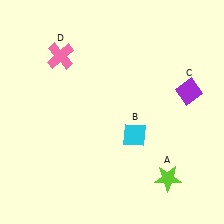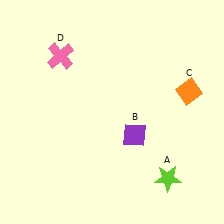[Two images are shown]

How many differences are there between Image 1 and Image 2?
There are 2 differences between the two images.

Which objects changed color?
B changed from cyan to purple. C changed from purple to orange.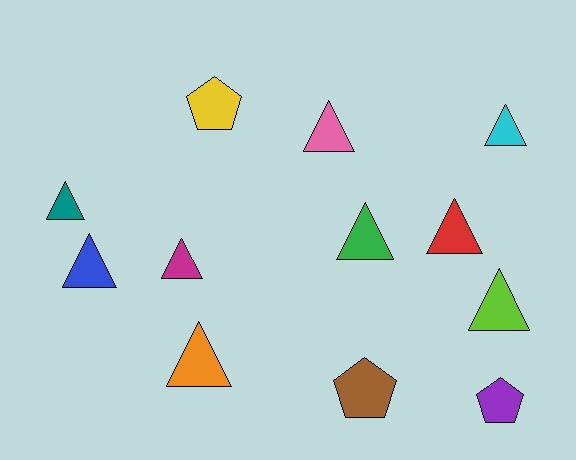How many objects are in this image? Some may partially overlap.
There are 12 objects.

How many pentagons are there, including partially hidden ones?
There are 3 pentagons.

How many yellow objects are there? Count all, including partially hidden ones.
There is 1 yellow object.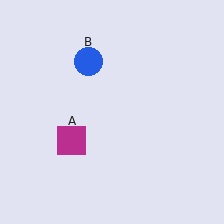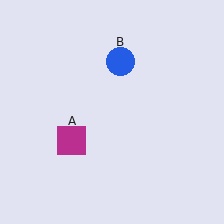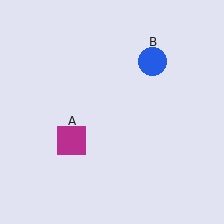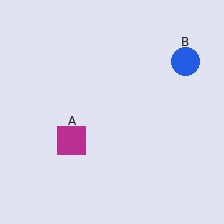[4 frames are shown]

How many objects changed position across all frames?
1 object changed position: blue circle (object B).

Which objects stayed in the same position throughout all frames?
Magenta square (object A) remained stationary.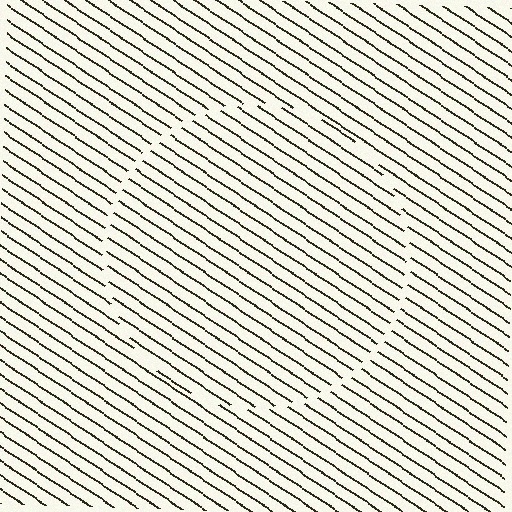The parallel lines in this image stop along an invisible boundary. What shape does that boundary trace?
An illusory circle. The interior of the shape contains the same grating, shifted by half a period — the contour is defined by the phase discontinuity where line-ends from the inner and outer gratings abut.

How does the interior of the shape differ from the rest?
The interior of the shape contains the same grating, shifted by half a period — the contour is defined by the phase discontinuity where line-ends from the inner and outer gratings abut.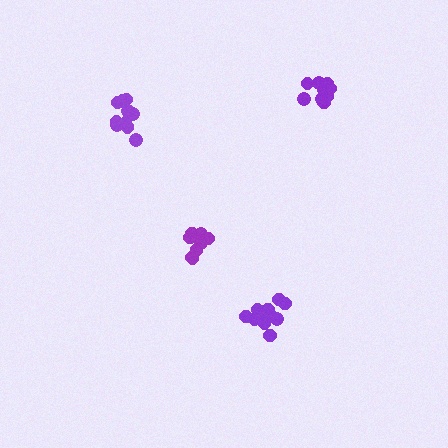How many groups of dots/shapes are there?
There are 4 groups.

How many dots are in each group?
Group 1: 12 dots, Group 2: 10 dots, Group 3: 11 dots, Group 4: 11 dots (44 total).